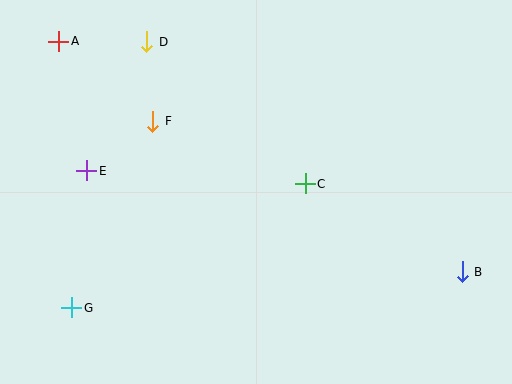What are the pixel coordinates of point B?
Point B is at (462, 272).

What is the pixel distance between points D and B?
The distance between D and B is 391 pixels.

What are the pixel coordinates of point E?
Point E is at (87, 171).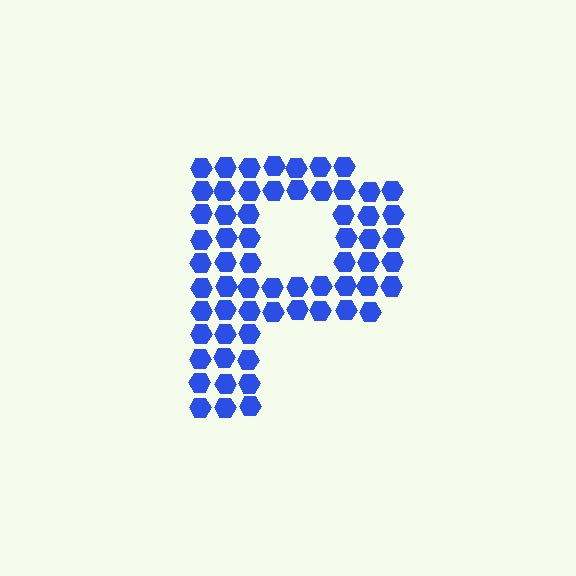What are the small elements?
The small elements are hexagons.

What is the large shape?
The large shape is the letter P.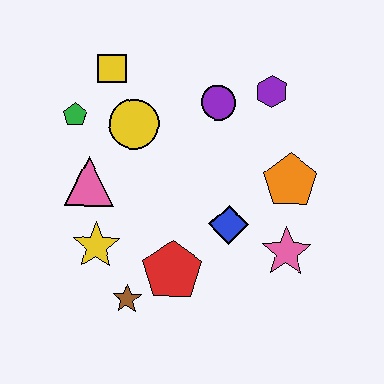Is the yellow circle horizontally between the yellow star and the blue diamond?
Yes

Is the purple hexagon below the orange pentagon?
No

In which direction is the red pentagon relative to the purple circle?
The red pentagon is below the purple circle.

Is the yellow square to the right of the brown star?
No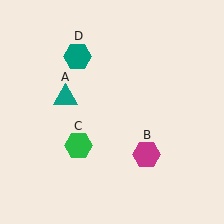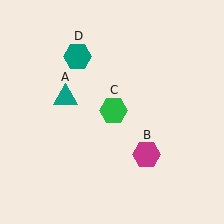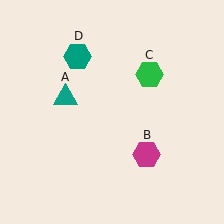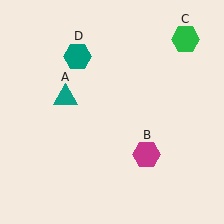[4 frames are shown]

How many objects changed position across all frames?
1 object changed position: green hexagon (object C).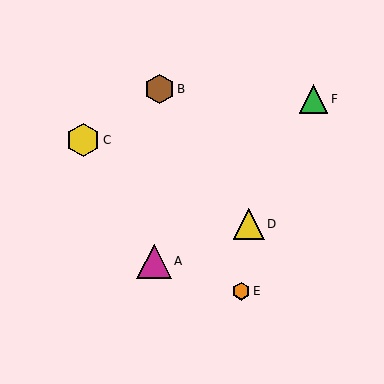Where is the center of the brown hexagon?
The center of the brown hexagon is at (160, 89).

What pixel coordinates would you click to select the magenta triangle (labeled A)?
Click at (154, 261) to select the magenta triangle A.